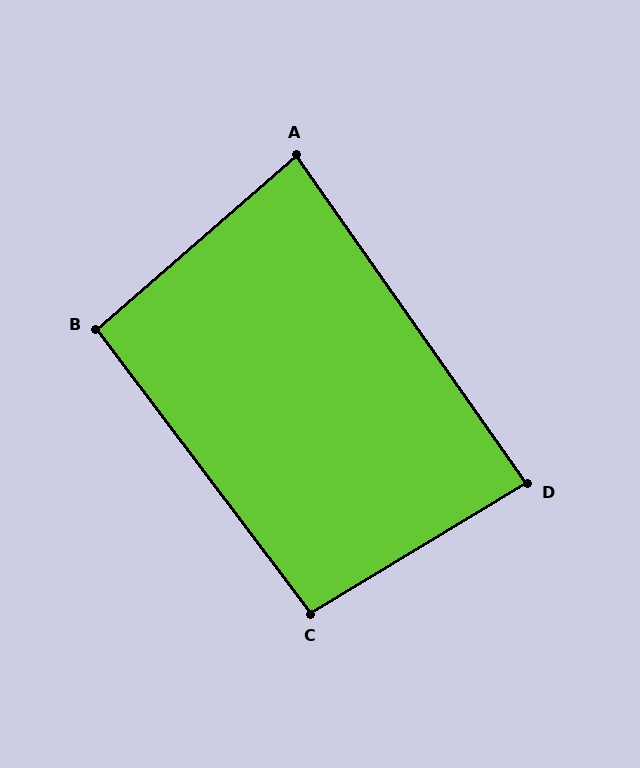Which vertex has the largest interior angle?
C, at approximately 96 degrees.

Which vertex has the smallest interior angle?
A, at approximately 84 degrees.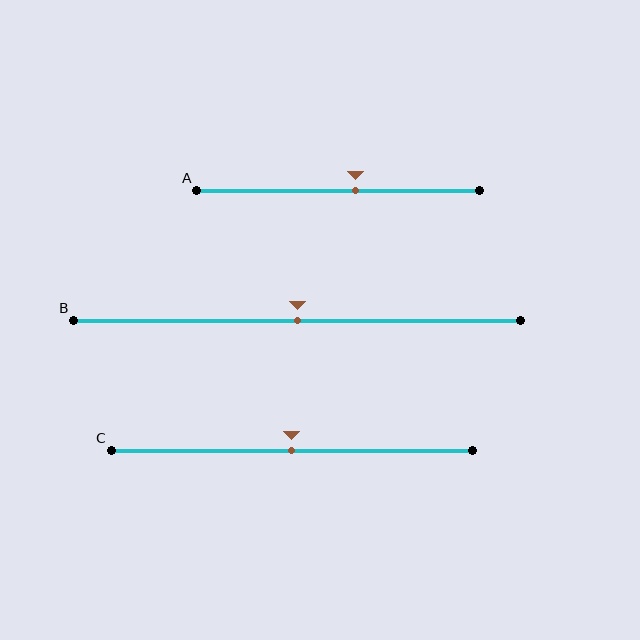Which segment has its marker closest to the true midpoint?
Segment B has its marker closest to the true midpoint.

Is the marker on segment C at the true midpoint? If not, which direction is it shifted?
Yes, the marker on segment C is at the true midpoint.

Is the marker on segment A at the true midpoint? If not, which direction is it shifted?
No, the marker on segment A is shifted to the right by about 6% of the segment length.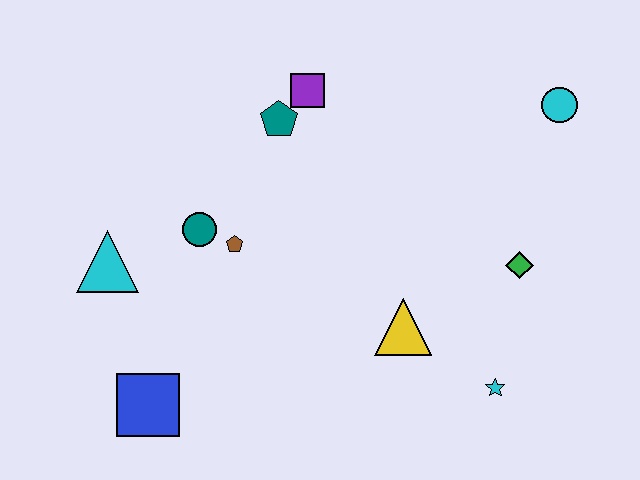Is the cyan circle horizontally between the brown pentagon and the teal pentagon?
No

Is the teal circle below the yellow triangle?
No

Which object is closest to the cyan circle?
The green diamond is closest to the cyan circle.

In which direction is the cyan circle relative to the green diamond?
The cyan circle is above the green diamond.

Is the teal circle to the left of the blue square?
No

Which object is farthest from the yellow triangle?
The cyan triangle is farthest from the yellow triangle.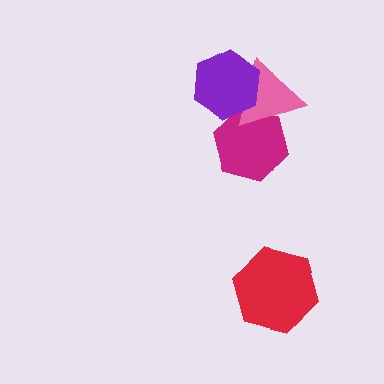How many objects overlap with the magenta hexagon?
2 objects overlap with the magenta hexagon.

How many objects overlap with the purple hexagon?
2 objects overlap with the purple hexagon.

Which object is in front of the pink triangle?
The purple hexagon is in front of the pink triangle.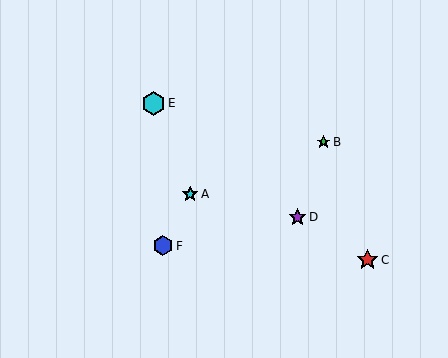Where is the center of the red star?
The center of the red star is at (367, 260).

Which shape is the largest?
The cyan hexagon (labeled E) is the largest.